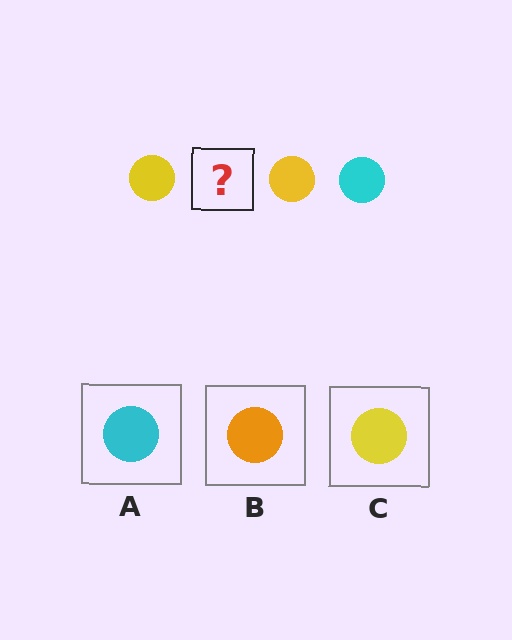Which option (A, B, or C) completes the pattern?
A.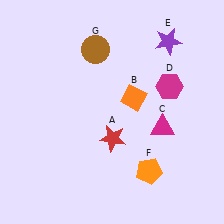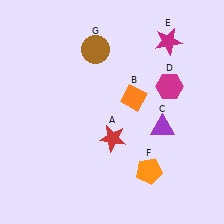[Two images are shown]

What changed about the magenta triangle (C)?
In Image 1, C is magenta. In Image 2, it changed to purple.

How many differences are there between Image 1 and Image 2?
There are 2 differences between the two images.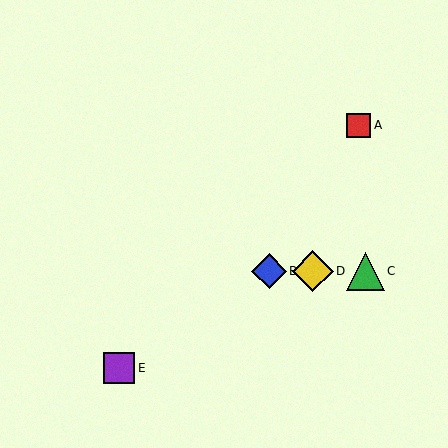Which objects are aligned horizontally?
Objects B, C, D are aligned horizontally.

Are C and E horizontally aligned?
No, C is at y≈271 and E is at y≈368.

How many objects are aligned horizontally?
3 objects (B, C, D) are aligned horizontally.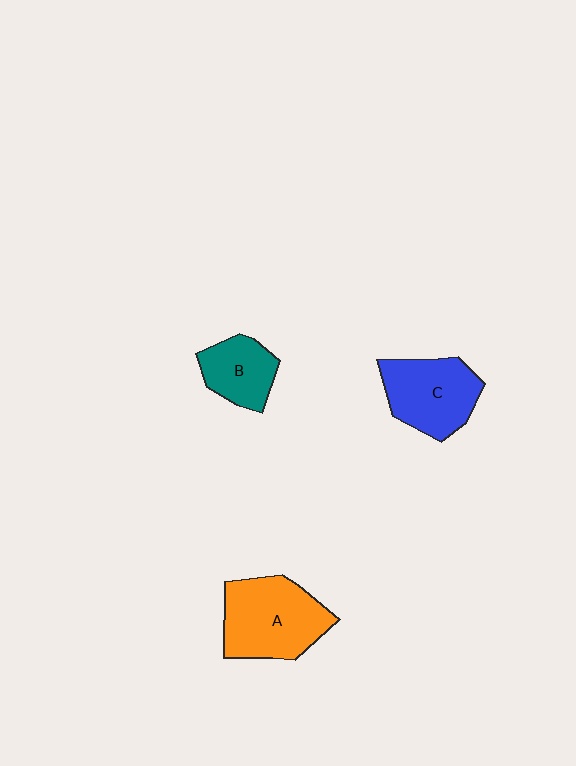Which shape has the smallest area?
Shape B (teal).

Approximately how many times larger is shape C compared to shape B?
Approximately 1.5 times.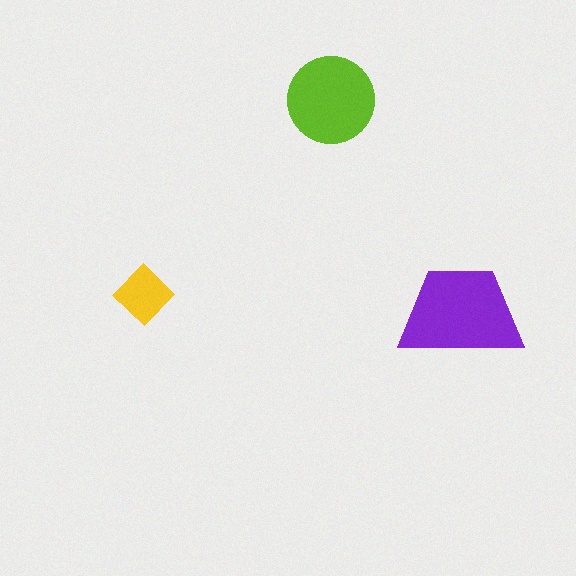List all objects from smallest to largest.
The yellow diamond, the lime circle, the purple trapezoid.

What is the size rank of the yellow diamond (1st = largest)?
3rd.